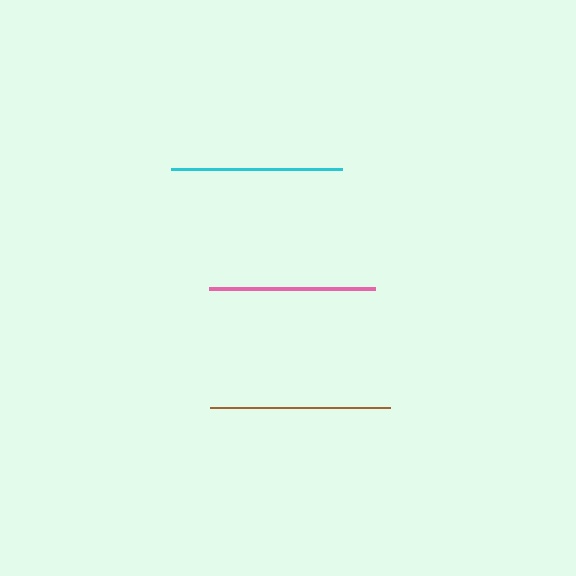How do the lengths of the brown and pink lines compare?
The brown and pink lines are approximately the same length.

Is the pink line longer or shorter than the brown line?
The brown line is longer than the pink line.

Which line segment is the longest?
The brown line is the longest at approximately 180 pixels.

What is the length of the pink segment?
The pink segment is approximately 166 pixels long.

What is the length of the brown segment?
The brown segment is approximately 180 pixels long.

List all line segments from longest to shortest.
From longest to shortest: brown, cyan, pink.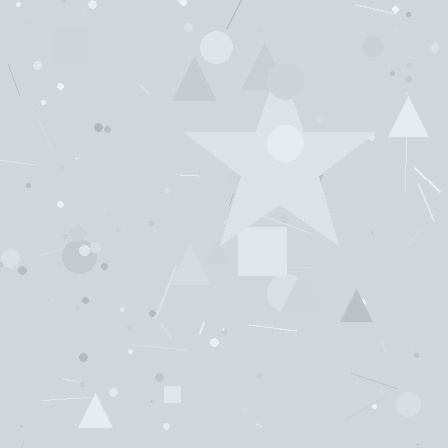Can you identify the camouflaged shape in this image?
The camouflaged shape is a star.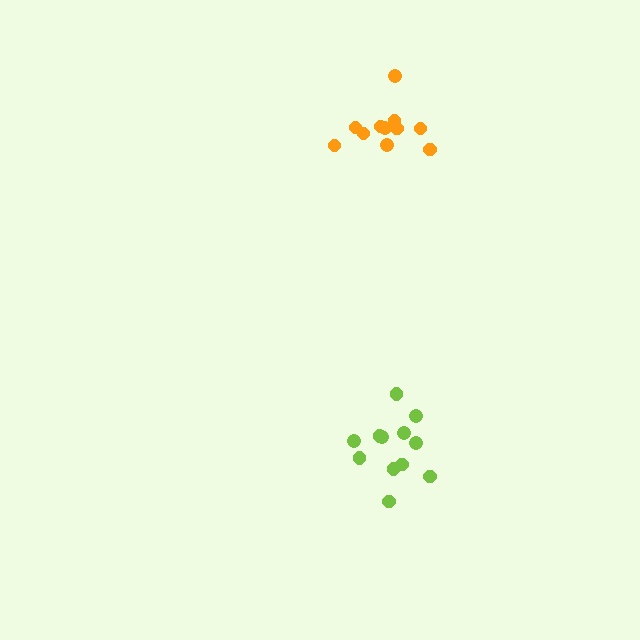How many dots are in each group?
Group 1: 11 dots, Group 2: 12 dots (23 total).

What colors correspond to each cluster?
The clusters are colored: orange, lime.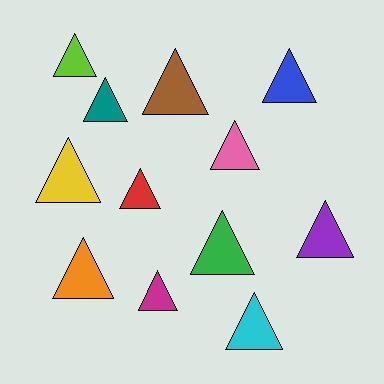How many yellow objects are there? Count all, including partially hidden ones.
There is 1 yellow object.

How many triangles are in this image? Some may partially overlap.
There are 12 triangles.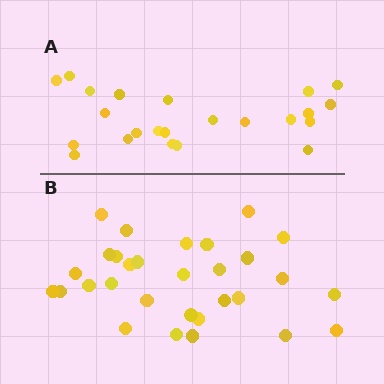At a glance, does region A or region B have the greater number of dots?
Region B (the bottom region) has more dots.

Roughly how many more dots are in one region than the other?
Region B has roughly 8 or so more dots than region A.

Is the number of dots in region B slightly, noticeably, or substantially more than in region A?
Region B has noticeably more, but not dramatically so. The ratio is roughly 1.3 to 1.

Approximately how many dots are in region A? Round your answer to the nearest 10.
About 20 dots. (The exact count is 23, which rounds to 20.)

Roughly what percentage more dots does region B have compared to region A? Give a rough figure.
About 30% more.